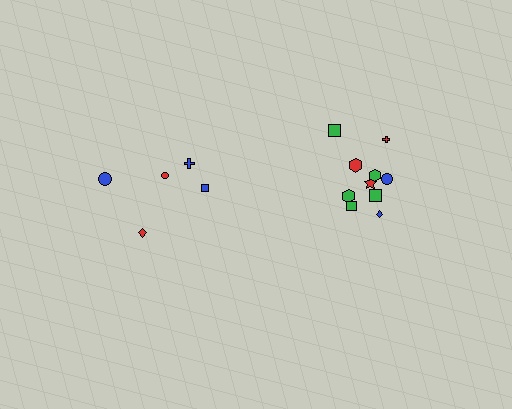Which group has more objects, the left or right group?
The right group.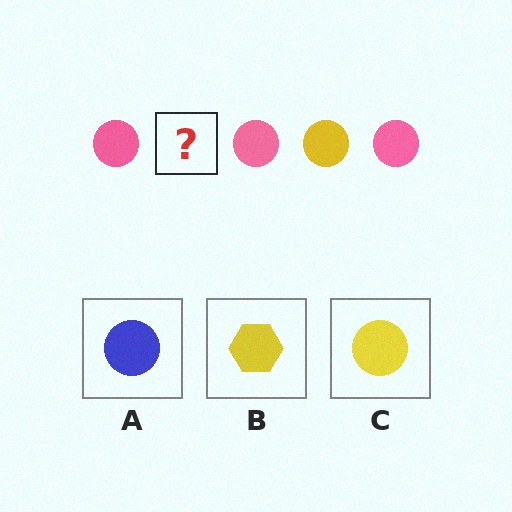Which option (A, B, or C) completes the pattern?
C.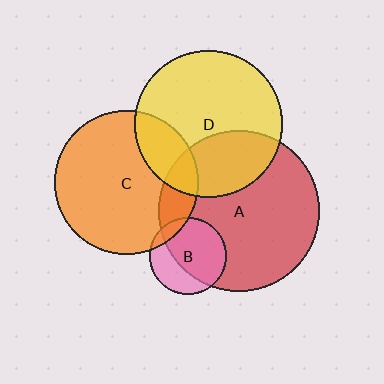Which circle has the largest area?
Circle A (red).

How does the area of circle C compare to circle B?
Approximately 3.5 times.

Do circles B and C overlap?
Yes.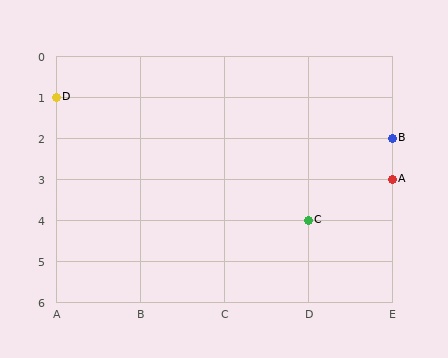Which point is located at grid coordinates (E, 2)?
Point B is at (E, 2).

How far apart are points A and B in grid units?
Points A and B are 1 row apart.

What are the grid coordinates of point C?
Point C is at grid coordinates (D, 4).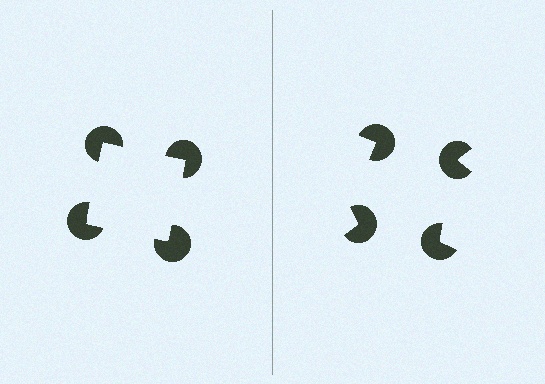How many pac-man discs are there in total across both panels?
8 — 4 on each side.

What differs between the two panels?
The pac-man discs are positioned identically on both sides; only the wedge orientations differ. On the left they align to a square; on the right they are misaligned.